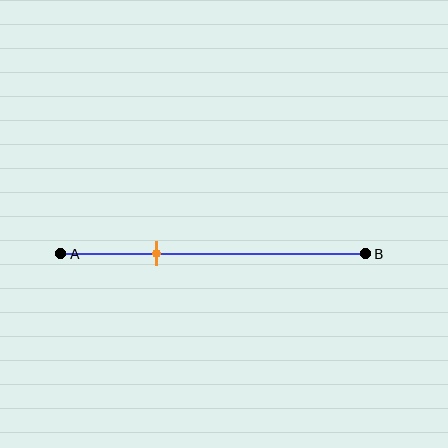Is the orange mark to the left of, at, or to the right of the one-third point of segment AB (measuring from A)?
The orange mark is approximately at the one-third point of segment AB.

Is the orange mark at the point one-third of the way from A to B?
Yes, the mark is approximately at the one-third point.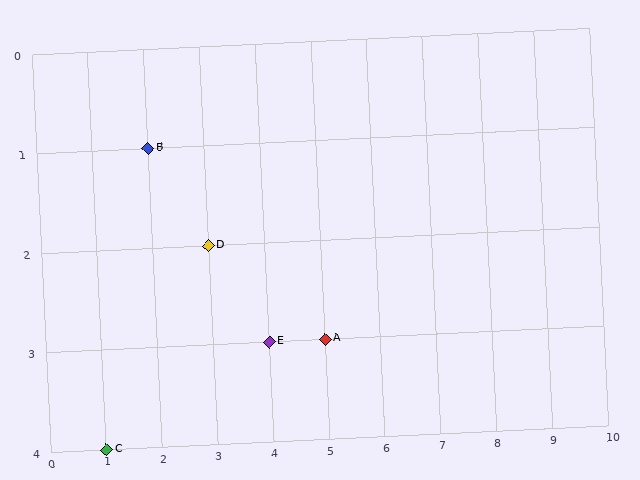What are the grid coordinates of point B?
Point B is at grid coordinates (2, 1).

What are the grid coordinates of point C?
Point C is at grid coordinates (1, 4).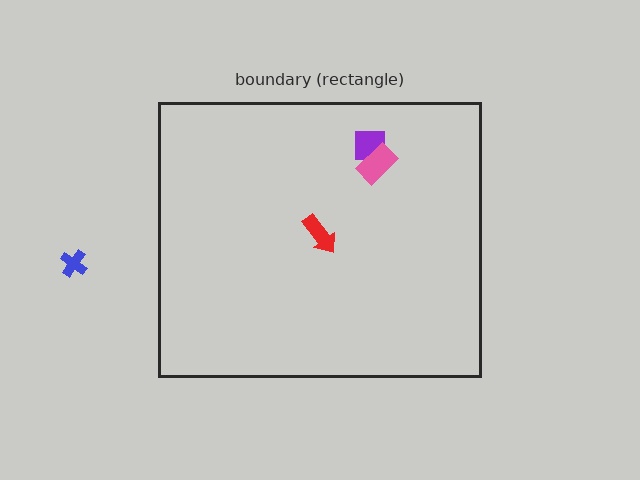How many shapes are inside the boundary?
3 inside, 1 outside.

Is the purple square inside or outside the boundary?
Inside.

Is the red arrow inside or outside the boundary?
Inside.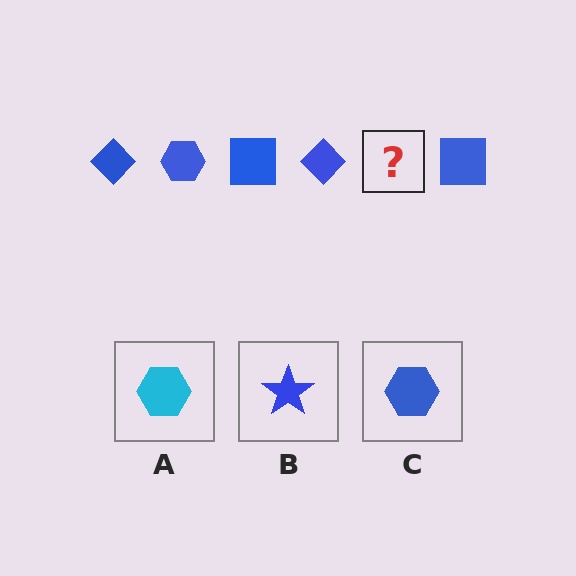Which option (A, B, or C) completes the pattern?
C.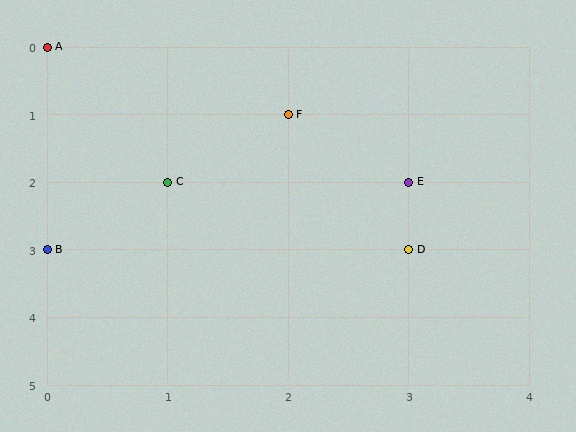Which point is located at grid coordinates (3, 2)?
Point E is at (3, 2).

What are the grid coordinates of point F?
Point F is at grid coordinates (2, 1).